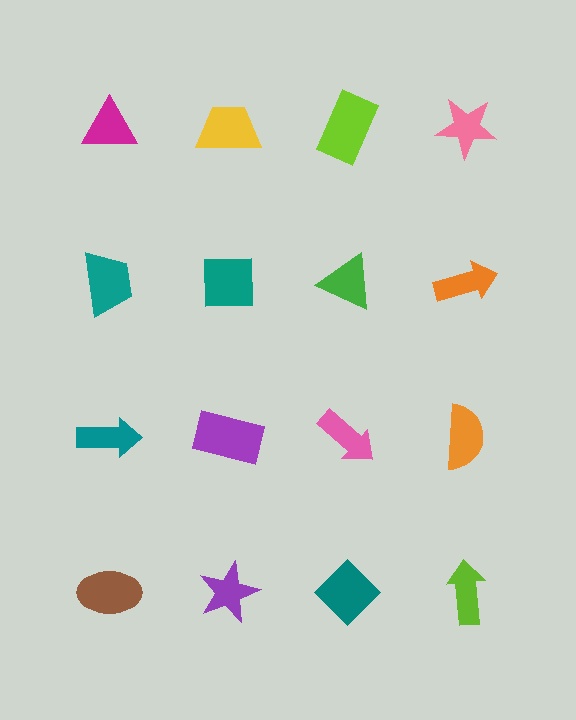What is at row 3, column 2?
A purple rectangle.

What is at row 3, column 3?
A pink arrow.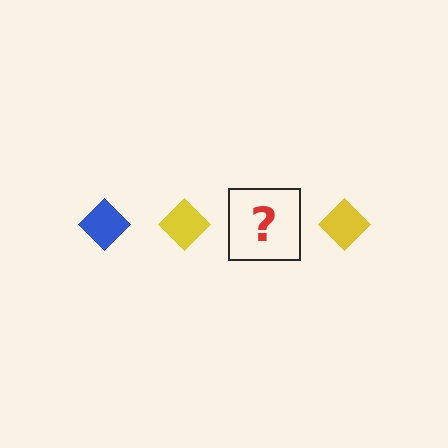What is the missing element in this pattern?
The missing element is a blue diamond.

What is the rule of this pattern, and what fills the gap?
The rule is that the pattern cycles through blue, yellow diamonds. The gap should be filled with a blue diamond.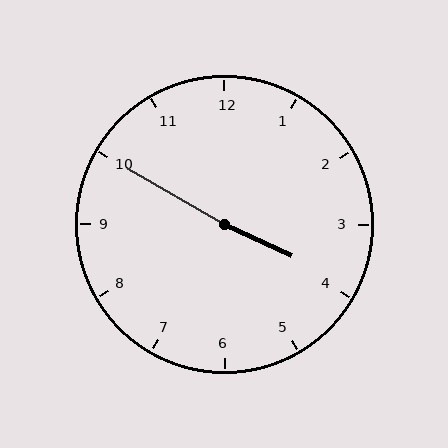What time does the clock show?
3:50.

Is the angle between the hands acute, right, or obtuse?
It is obtuse.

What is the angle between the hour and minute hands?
Approximately 175 degrees.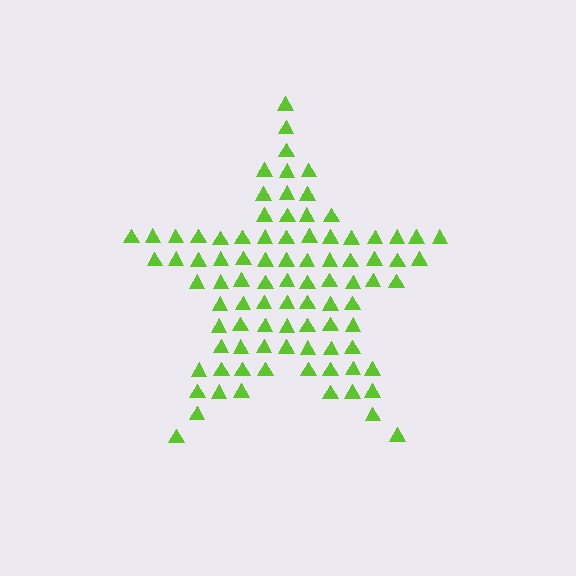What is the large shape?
The large shape is a star.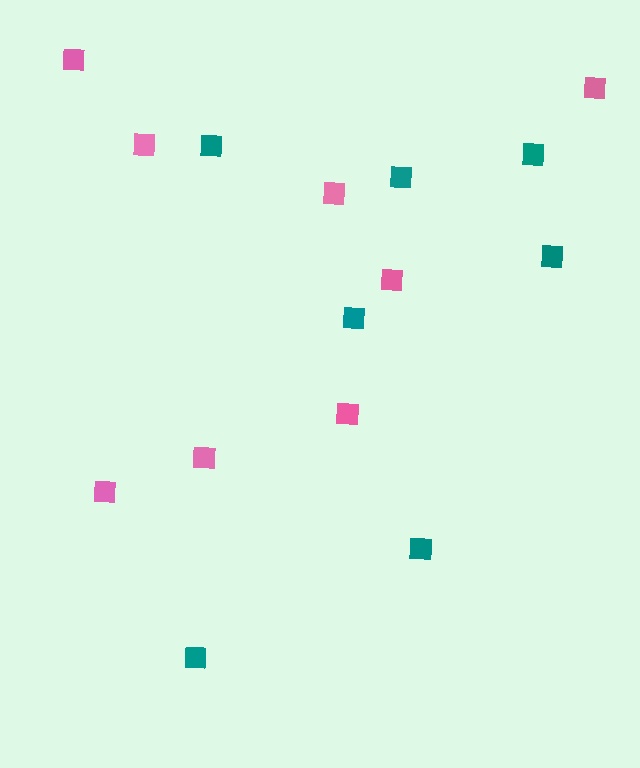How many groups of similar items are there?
There are 2 groups: one group of pink squares (8) and one group of teal squares (7).